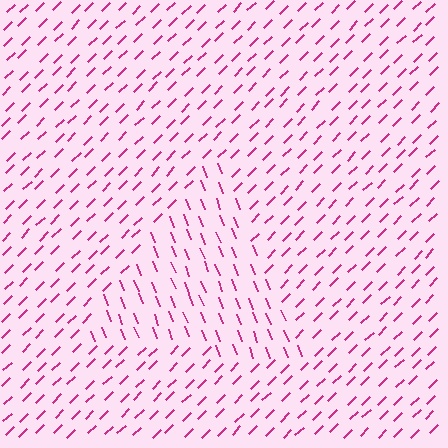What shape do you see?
I see a triangle.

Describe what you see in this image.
The image is filled with small magenta line segments. A triangle region in the image has lines oriented differently from the surrounding lines, creating a visible texture boundary.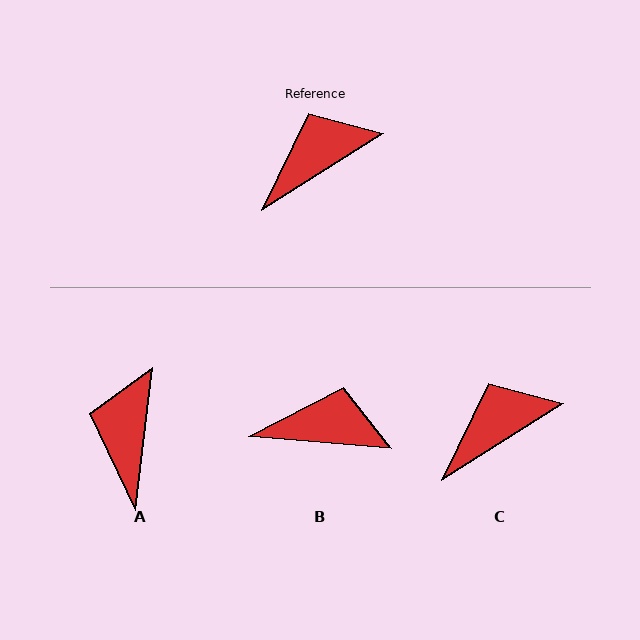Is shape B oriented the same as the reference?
No, it is off by about 37 degrees.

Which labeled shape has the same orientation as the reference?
C.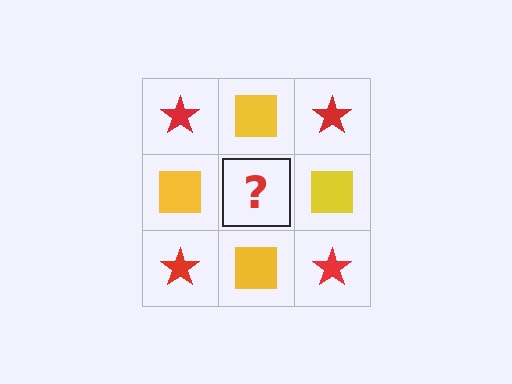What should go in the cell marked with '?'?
The missing cell should contain a red star.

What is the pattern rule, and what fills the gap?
The rule is that it alternates red star and yellow square in a checkerboard pattern. The gap should be filled with a red star.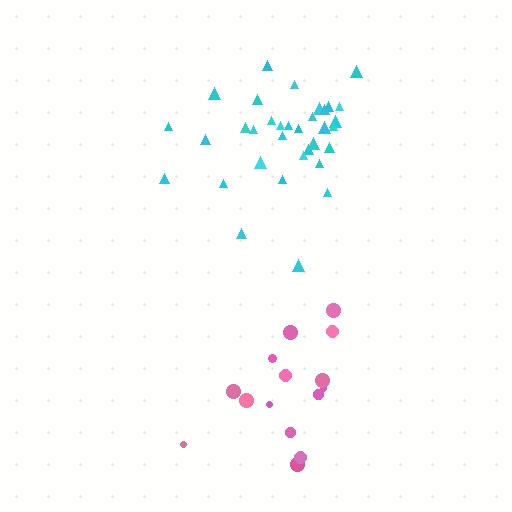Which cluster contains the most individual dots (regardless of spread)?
Cyan (34).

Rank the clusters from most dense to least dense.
cyan, pink.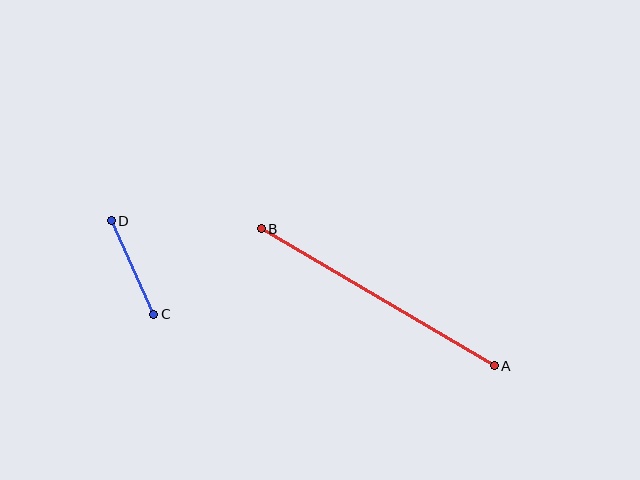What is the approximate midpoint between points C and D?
The midpoint is at approximately (132, 267) pixels.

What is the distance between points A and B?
The distance is approximately 271 pixels.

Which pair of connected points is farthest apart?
Points A and B are farthest apart.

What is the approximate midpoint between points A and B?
The midpoint is at approximately (378, 297) pixels.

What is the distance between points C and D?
The distance is approximately 103 pixels.